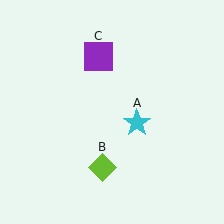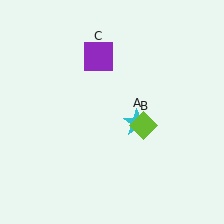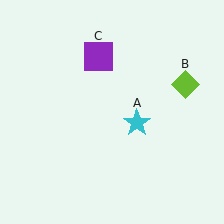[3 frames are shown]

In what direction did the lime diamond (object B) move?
The lime diamond (object B) moved up and to the right.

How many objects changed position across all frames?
1 object changed position: lime diamond (object B).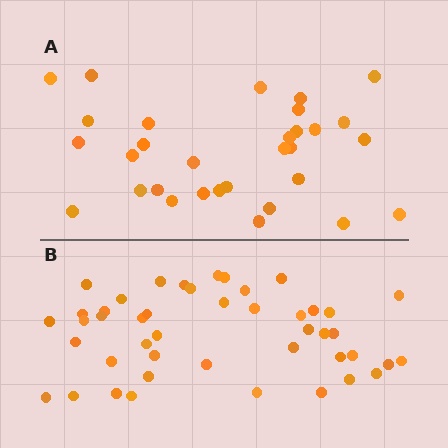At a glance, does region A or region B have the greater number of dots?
Region B (the bottom region) has more dots.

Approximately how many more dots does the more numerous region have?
Region B has approximately 15 more dots than region A.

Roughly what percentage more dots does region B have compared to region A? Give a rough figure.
About 45% more.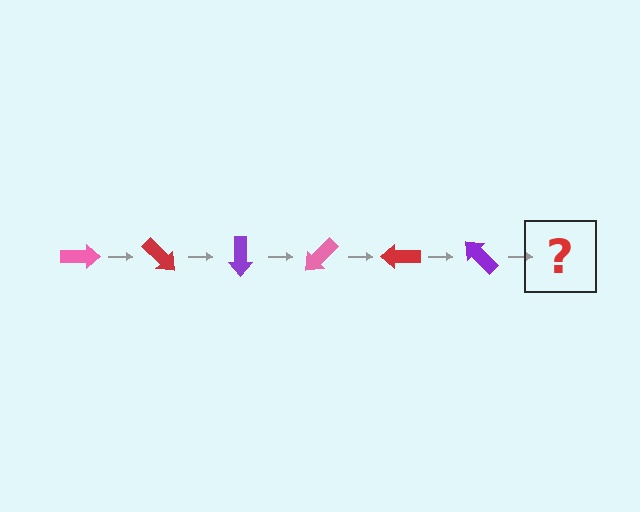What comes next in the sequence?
The next element should be a pink arrow, rotated 270 degrees from the start.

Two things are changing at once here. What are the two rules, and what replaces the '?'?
The two rules are that it rotates 45 degrees each step and the color cycles through pink, red, and purple. The '?' should be a pink arrow, rotated 270 degrees from the start.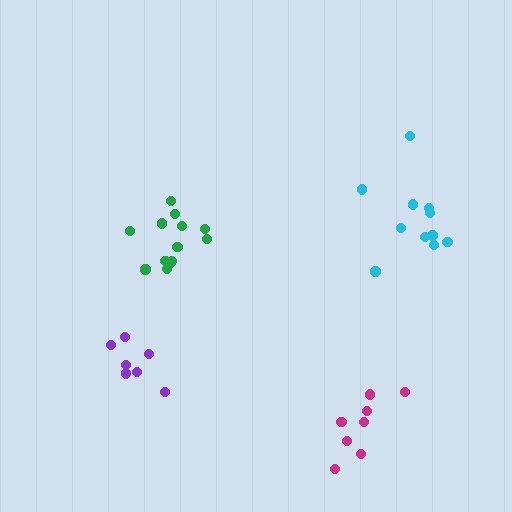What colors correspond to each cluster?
The clusters are colored: green, cyan, magenta, purple.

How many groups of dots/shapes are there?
There are 4 groups.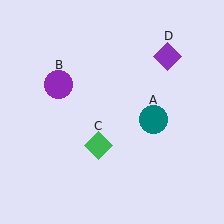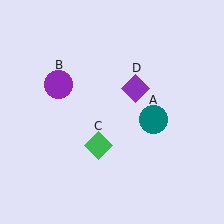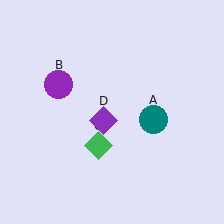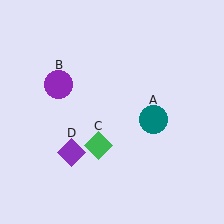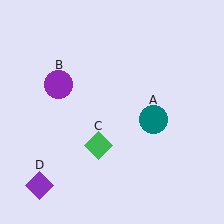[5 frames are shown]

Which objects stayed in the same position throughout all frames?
Teal circle (object A) and purple circle (object B) and green diamond (object C) remained stationary.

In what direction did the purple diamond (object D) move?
The purple diamond (object D) moved down and to the left.